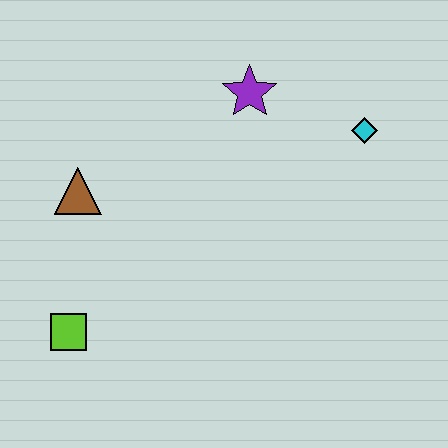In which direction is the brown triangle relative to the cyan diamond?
The brown triangle is to the left of the cyan diamond.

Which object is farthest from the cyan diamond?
The lime square is farthest from the cyan diamond.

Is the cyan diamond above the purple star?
No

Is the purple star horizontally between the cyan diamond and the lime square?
Yes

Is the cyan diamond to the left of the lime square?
No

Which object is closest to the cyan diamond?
The purple star is closest to the cyan diamond.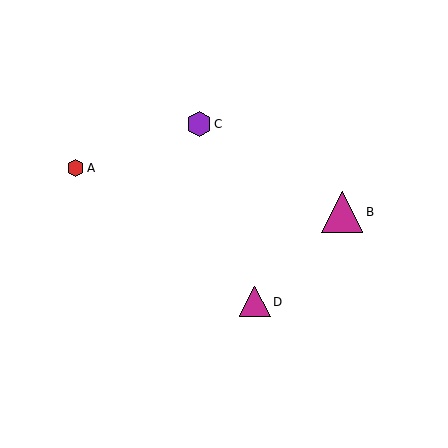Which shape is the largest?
The magenta triangle (labeled B) is the largest.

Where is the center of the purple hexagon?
The center of the purple hexagon is at (199, 124).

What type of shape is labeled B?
Shape B is a magenta triangle.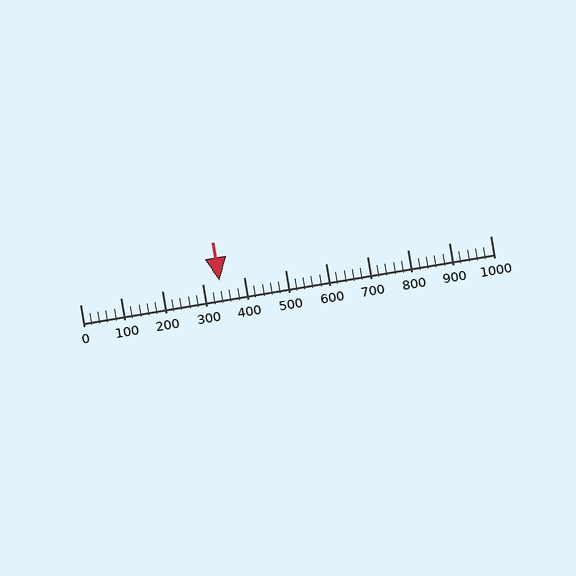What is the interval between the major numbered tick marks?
The major tick marks are spaced 100 units apart.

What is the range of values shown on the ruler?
The ruler shows values from 0 to 1000.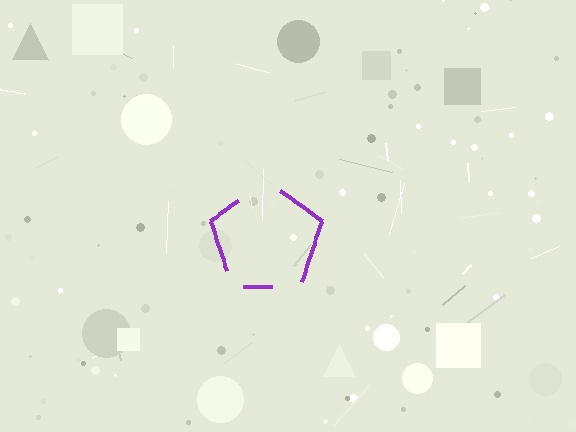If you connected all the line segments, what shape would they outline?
They would outline a pentagon.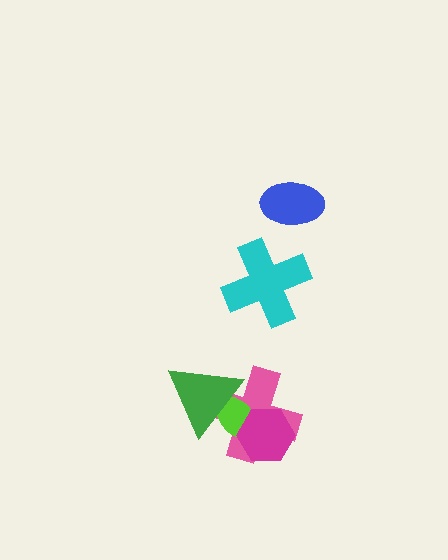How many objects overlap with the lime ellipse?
3 objects overlap with the lime ellipse.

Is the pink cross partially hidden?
Yes, it is partially covered by another shape.